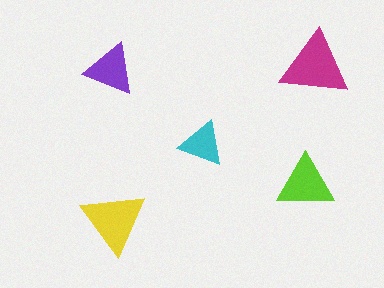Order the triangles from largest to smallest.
the magenta one, the yellow one, the lime one, the purple one, the cyan one.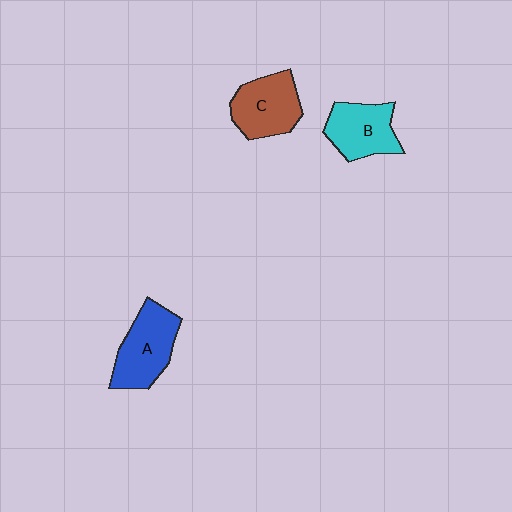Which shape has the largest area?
Shape A (blue).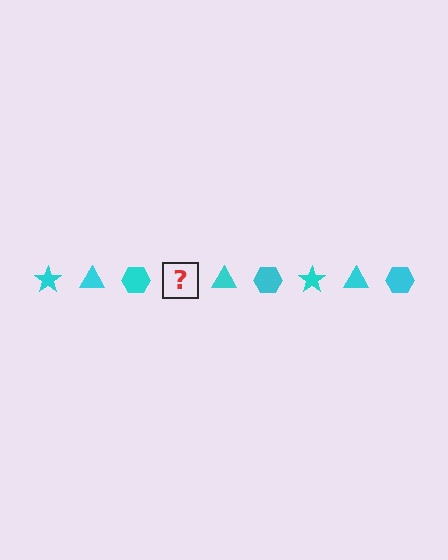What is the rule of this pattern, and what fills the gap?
The rule is that the pattern cycles through star, triangle, hexagon shapes in cyan. The gap should be filled with a cyan star.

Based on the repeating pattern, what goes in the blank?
The blank should be a cyan star.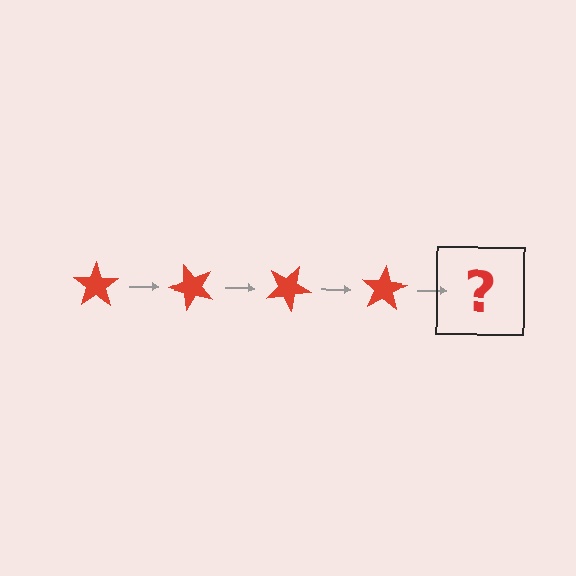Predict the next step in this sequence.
The next step is a red star rotated 200 degrees.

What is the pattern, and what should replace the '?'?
The pattern is that the star rotates 50 degrees each step. The '?' should be a red star rotated 200 degrees.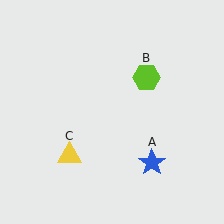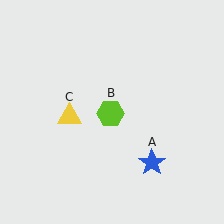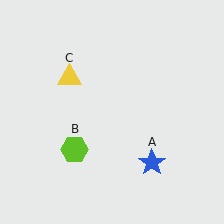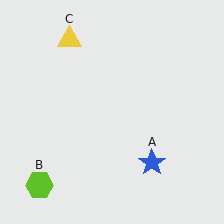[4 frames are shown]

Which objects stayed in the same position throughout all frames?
Blue star (object A) remained stationary.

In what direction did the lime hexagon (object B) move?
The lime hexagon (object B) moved down and to the left.